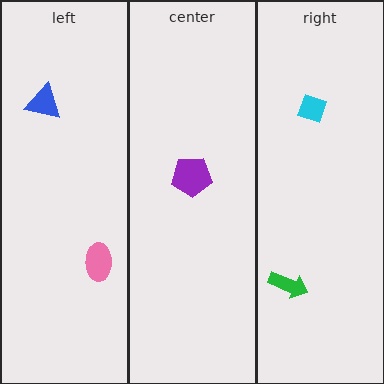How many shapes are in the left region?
2.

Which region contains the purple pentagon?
The center region.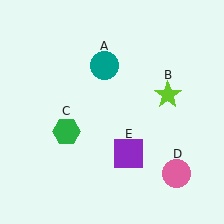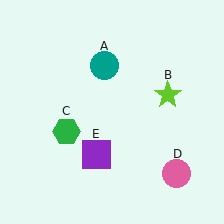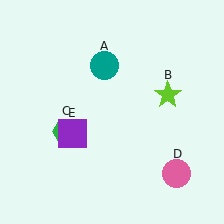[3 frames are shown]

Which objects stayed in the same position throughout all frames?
Teal circle (object A) and lime star (object B) and green hexagon (object C) and pink circle (object D) remained stationary.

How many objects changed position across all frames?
1 object changed position: purple square (object E).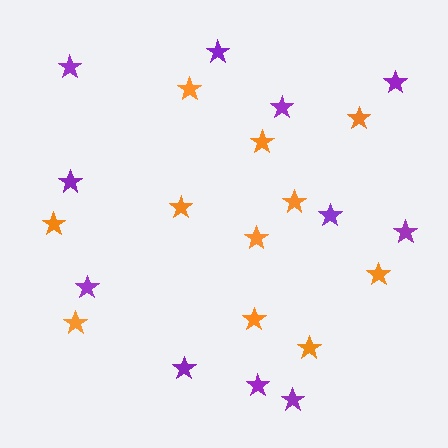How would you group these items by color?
There are 2 groups: one group of orange stars (11) and one group of purple stars (11).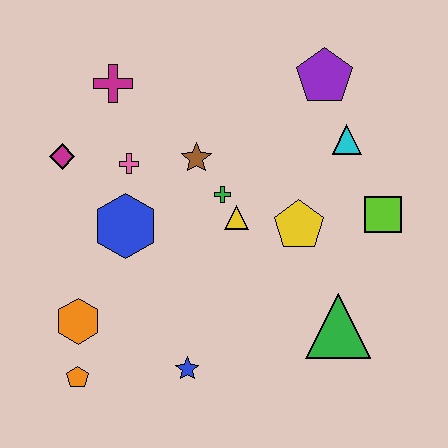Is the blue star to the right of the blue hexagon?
Yes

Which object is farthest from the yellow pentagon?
The orange pentagon is farthest from the yellow pentagon.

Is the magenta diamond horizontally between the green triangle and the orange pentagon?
No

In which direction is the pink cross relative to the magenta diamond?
The pink cross is to the right of the magenta diamond.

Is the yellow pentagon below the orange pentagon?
No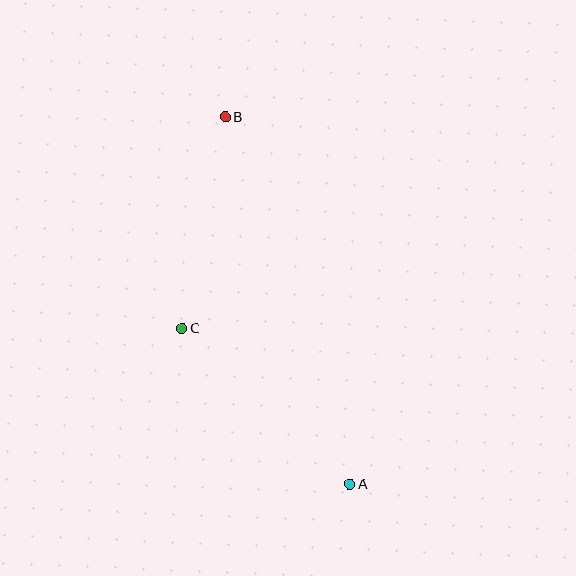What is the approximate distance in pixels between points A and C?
The distance between A and C is approximately 229 pixels.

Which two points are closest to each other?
Points B and C are closest to each other.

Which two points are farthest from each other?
Points A and B are farthest from each other.